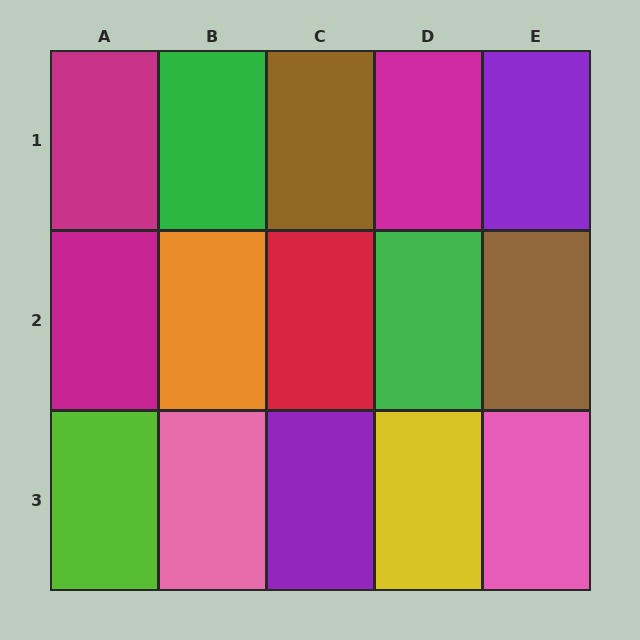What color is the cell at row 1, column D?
Magenta.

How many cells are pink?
2 cells are pink.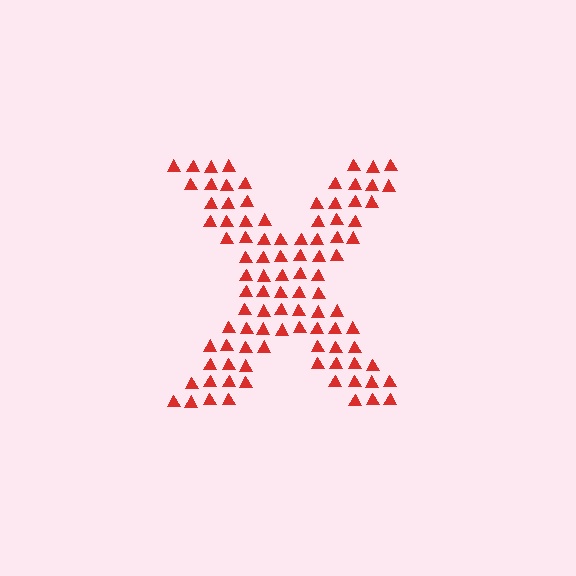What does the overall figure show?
The overall figure shows the letter X.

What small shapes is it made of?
It is made of small triangles.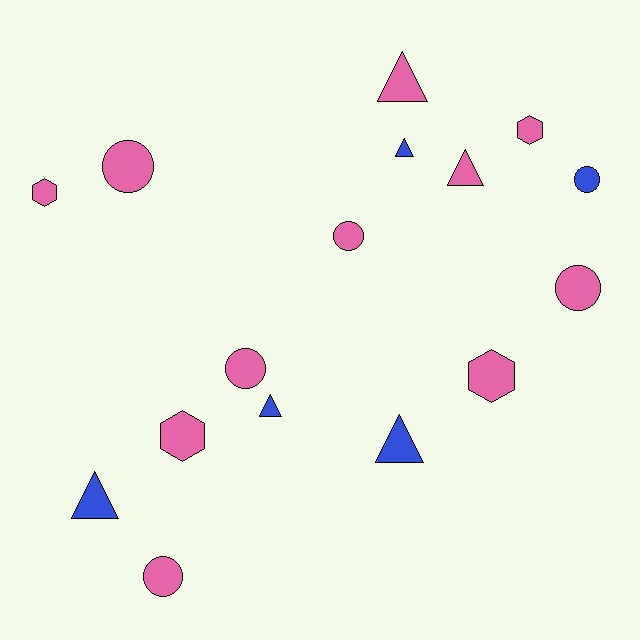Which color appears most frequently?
Pink, with 11 objects.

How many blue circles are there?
There is 1 blue circle.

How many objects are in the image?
There are 16 objects.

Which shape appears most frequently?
Triangle, with 6 objects.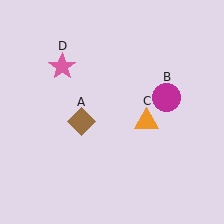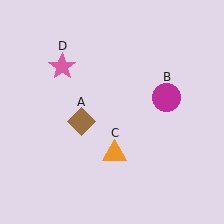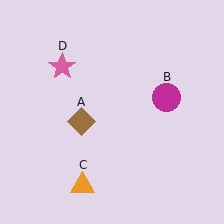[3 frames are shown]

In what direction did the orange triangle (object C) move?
The orange triangle (object C) moved down and to the left.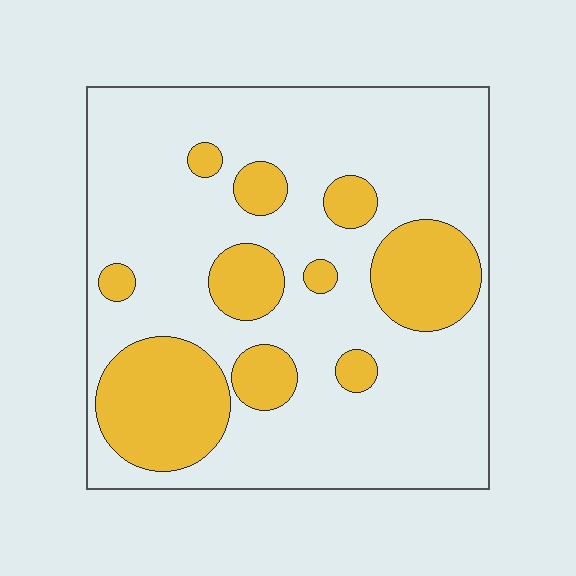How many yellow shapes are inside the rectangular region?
10.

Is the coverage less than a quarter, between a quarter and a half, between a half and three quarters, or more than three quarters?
Between a quarter and a half.